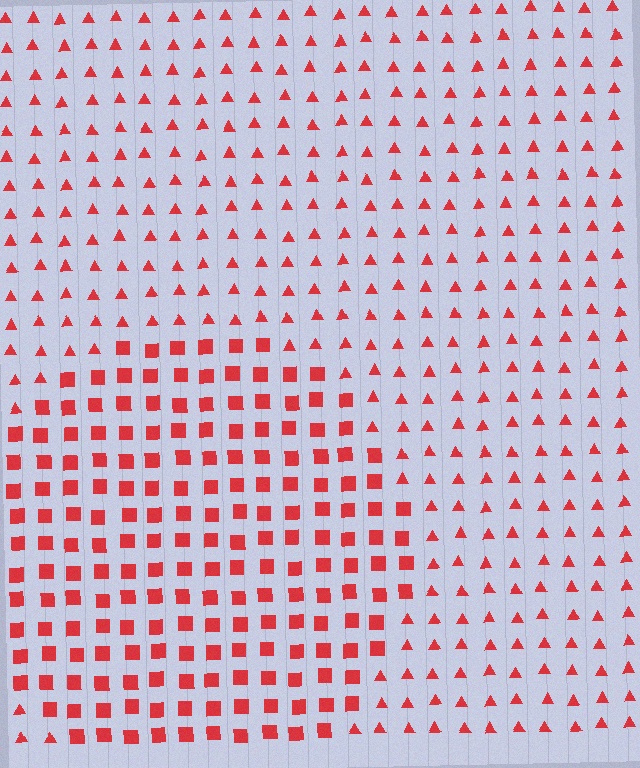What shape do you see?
I see a circle.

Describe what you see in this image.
The image is filled with small red elements arranged in a uniform grid. A circle-shaped region contains squares, while the surrounding area contains triangles. The boundary is defined purely by the change in element shape.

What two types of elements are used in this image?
The image uses squares inside the circle region and triangles outside it.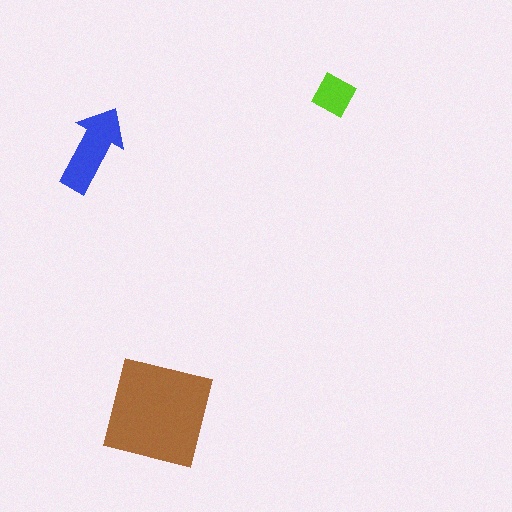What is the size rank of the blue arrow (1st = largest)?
2nd.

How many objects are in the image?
There are 3 objects in the image.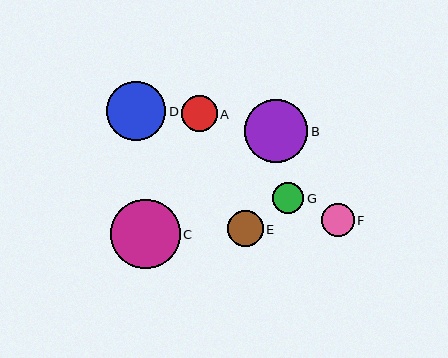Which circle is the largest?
Circle C is the largest with a size of approximately 69 pixels.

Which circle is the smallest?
Circle G is the smallest with a size of approximately 31 pixels.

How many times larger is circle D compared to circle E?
Circle D is approximately 1.6 times the size of circle E.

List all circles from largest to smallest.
From largest to smallest: C, B, D, A, E, F, G.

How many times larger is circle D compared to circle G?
Circle D is approximately 1.9 times the size of circle G.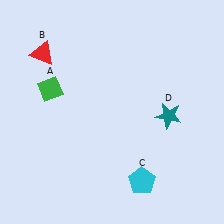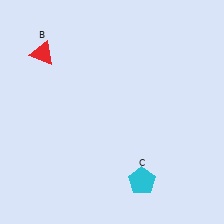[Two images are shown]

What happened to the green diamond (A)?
The green diamond (A) was removed in Image 2. It was in the top-left area of Image 1.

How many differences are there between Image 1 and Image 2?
There are 2 differences between the two images.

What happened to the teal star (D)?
The teal star (D) was removed in Image 2. It was in the bottom-right area of Image 1.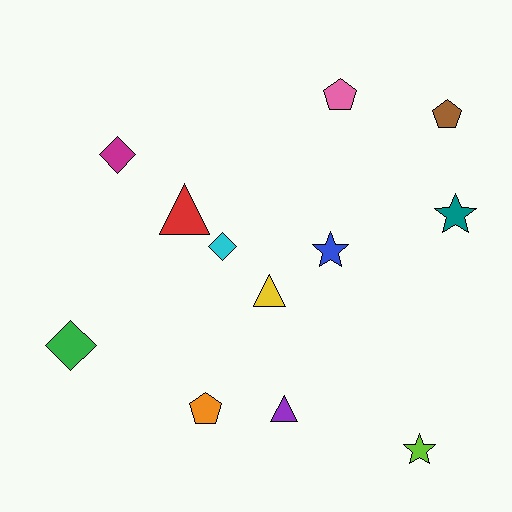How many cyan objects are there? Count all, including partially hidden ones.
There is 1 cyan object.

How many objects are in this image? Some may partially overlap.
There are 12 objects.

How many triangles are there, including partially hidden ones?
There are 3 triangles.